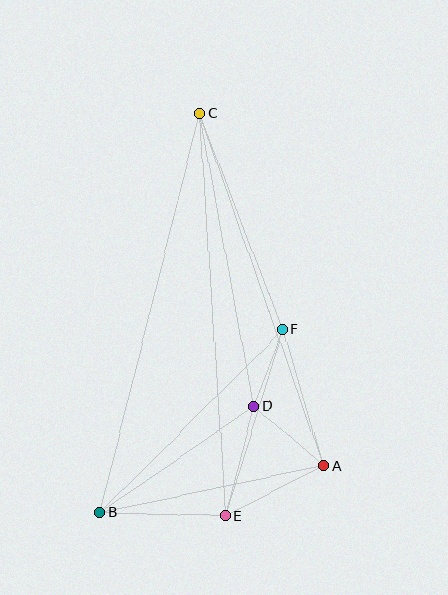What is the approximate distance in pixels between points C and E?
The distance between C and E is approximately 403 pixels.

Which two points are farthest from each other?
Points B and C are farthest from each other.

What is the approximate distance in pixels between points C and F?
The distance between C and F is approximately 232 pixels.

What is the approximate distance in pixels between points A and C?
The distance between A and C is approximately 373 pixels.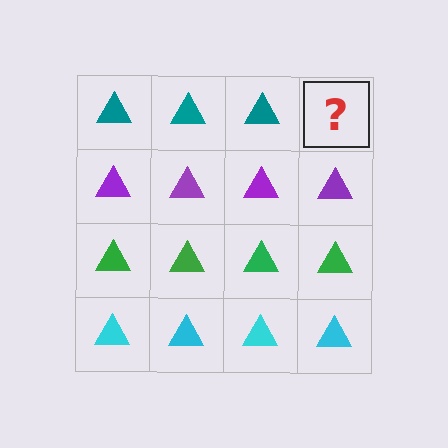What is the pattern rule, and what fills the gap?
The rule is that each row has a consistent color. The gap should be filled with a teal triangle.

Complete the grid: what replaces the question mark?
The question mark should be replaced with a teal triangle.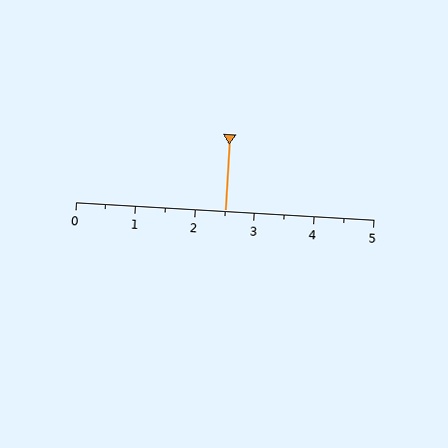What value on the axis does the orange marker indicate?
The marker indicates approximately 2.5.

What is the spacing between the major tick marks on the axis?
The major ticks are spaced 1 apart.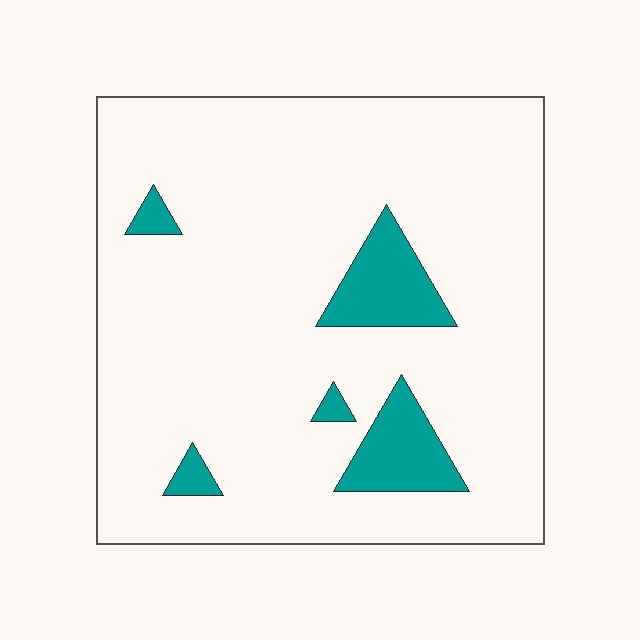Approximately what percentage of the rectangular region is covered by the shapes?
Approximately 10%.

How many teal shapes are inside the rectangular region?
5.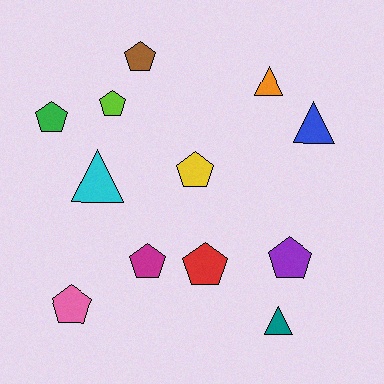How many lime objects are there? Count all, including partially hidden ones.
There is 1 lime object.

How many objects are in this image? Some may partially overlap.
There are 12 objects.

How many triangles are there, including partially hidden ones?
There are 4 triangles.